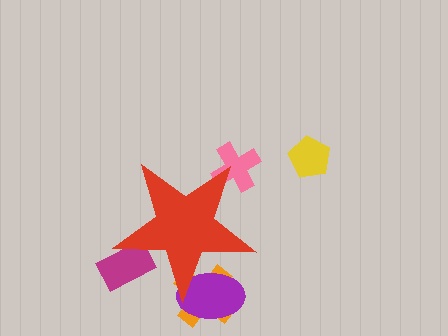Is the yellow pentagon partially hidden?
No, the yellow pentagon is fully visible.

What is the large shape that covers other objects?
A red star.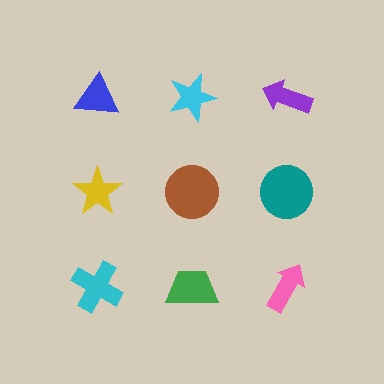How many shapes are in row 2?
3 shapes.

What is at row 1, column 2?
A cyan star.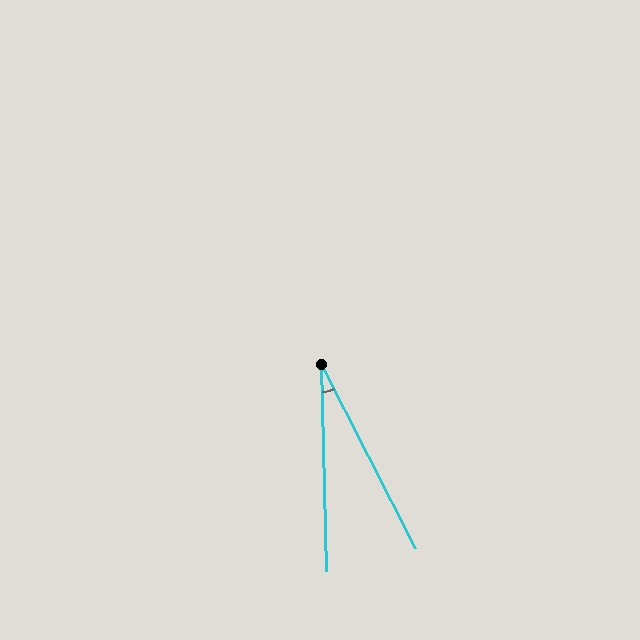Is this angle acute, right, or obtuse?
It is acute.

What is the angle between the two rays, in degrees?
Approximately 26 degrees.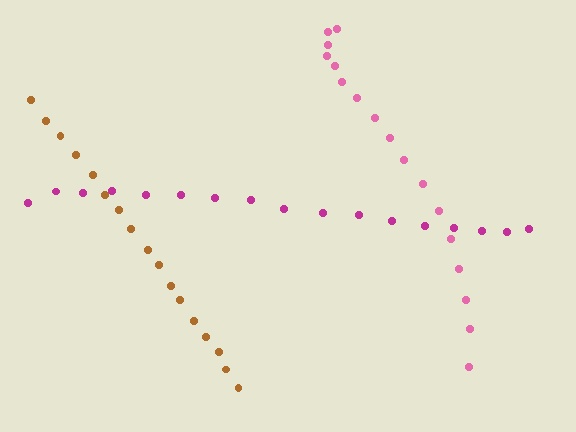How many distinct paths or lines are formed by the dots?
There are 3 distinct paths.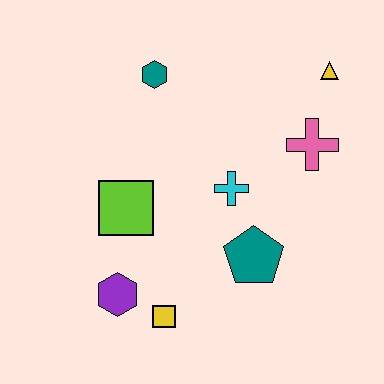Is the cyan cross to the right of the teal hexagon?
Yes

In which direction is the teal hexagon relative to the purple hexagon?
The teal hexagon is above the purple hexagon.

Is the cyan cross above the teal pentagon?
Yes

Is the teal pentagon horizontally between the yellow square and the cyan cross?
No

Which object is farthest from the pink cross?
The purple hexagon is farthest from the pink cross.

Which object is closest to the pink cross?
The yellow triangle is closest to the pink cross.